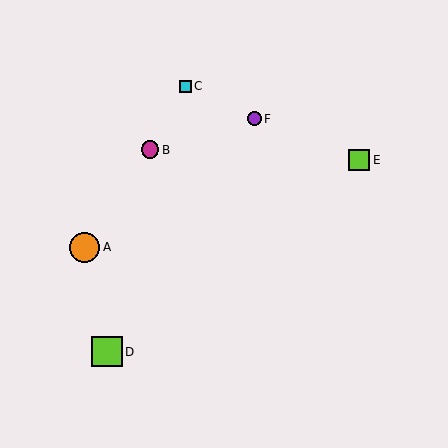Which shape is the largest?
The lime square (labeled D) is the largest.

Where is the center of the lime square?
The center of the lime square is at (359, 160).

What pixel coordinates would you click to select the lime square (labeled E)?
Click at (359, 160) to select the lime square E.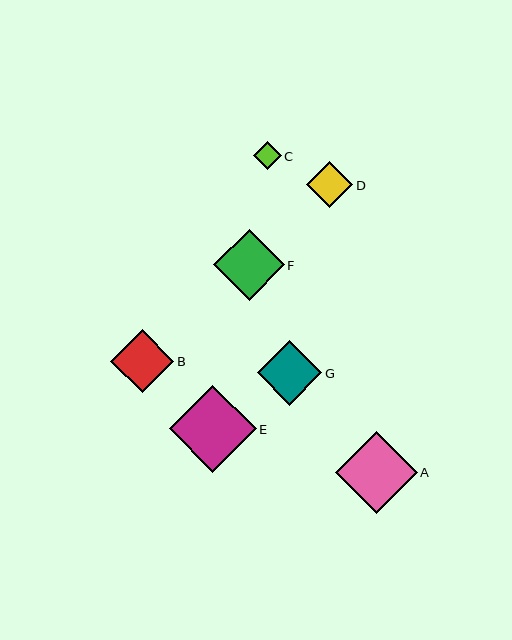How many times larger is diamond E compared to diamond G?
Diamond E is approximately 1.3 times the size of diamond G.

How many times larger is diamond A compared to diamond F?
Diamond A is approximately 1.2 times the size of diamond F.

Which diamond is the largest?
Diamond E is the largest with a size of approximately 87 pixels.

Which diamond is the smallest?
Diamond C is the smallest with a size of approximately 28 pixels.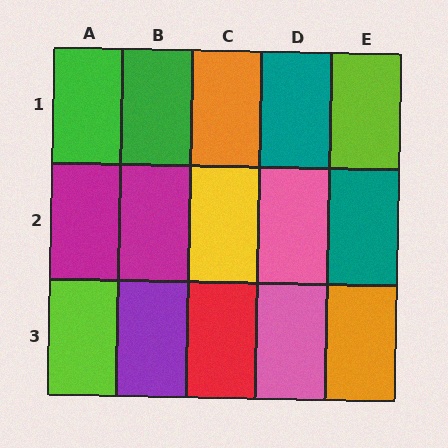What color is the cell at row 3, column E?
Orange.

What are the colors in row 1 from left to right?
Green, green, orange, teal, lime.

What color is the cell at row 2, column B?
Magenta.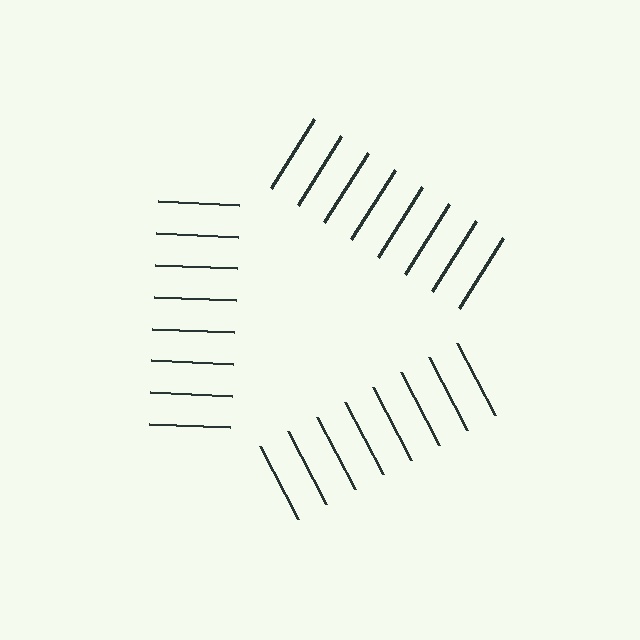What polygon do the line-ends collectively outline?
An illusory triangle — the line segments terminate on its edges but no continuous stroke is drawn.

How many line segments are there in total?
24 — 8 along each of the 3 edges.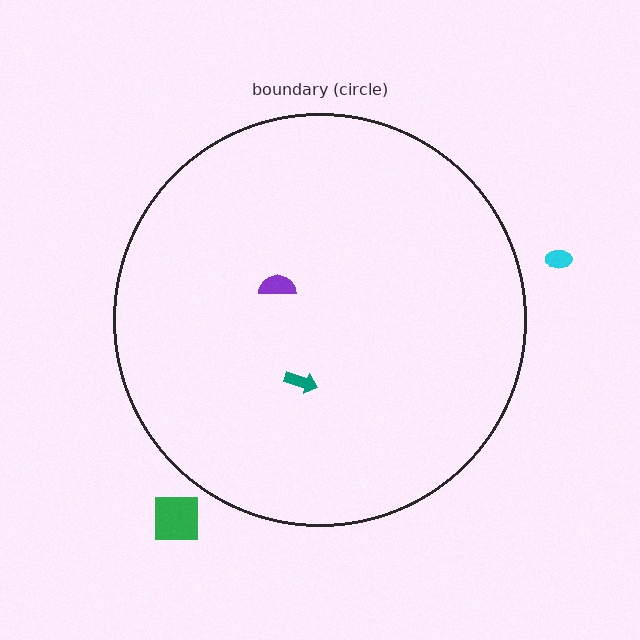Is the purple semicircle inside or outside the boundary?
Inside.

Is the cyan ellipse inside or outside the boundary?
Outside.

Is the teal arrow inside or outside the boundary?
Inside.